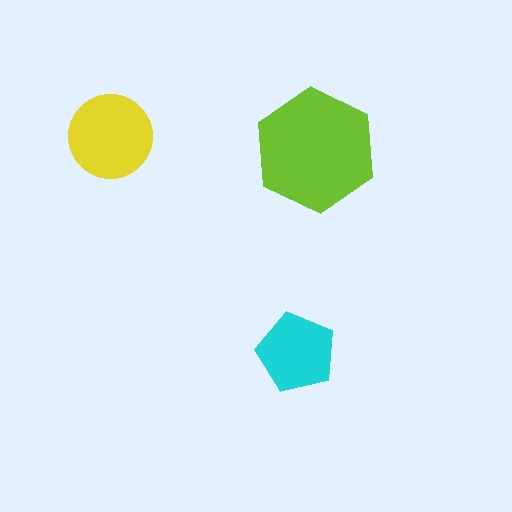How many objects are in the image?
There are 3 objects in the image.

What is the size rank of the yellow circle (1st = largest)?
2nd.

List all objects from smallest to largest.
The cyan pentagon, the yellow circle, the lime hexagon.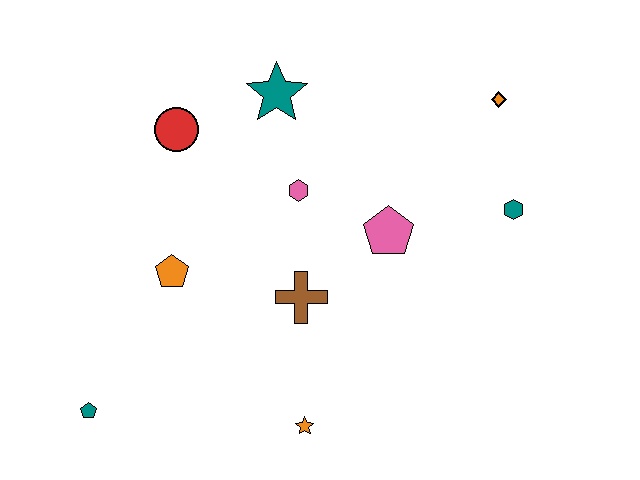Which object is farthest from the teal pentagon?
The orange diamond is farthest from the teal pentagon.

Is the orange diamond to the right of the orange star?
Yes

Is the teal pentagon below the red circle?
Yes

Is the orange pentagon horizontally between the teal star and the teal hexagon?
No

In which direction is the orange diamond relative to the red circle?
The orange diamond is to the right of the red circle.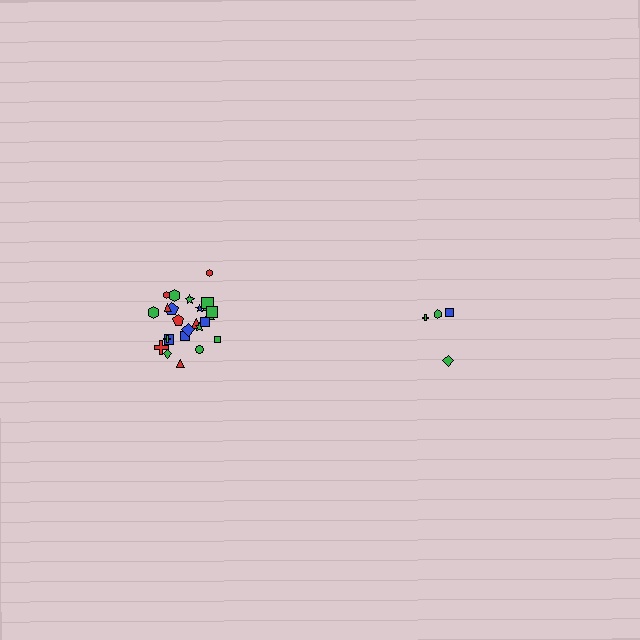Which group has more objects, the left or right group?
The left group.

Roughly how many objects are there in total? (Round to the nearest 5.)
Roughly 30 objects in total.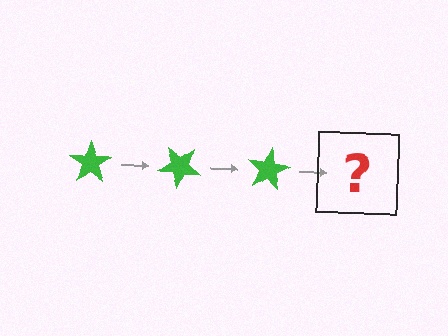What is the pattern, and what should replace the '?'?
The pattern is that the star rotates 40 degrees each step. The '?' should be a green star rotated 120 degrees.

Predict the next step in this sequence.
The next step is a green star rotated 120 degrees.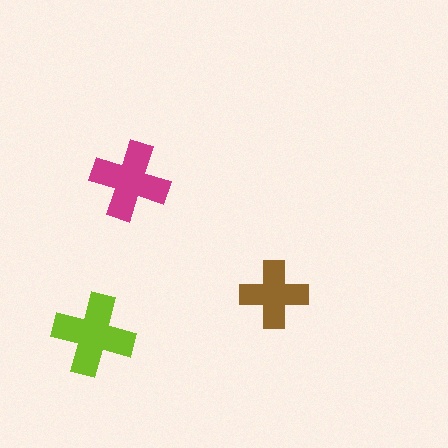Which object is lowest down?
The lime cross is bottommost.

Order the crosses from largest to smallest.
the lime one, the magenta one, the brown one.